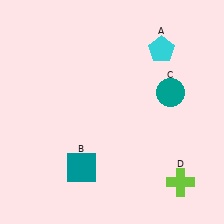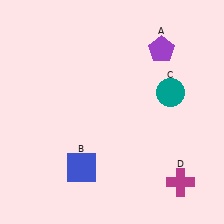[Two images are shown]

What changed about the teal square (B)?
In Image 1, B is teal. In Image 2, it changed to blue.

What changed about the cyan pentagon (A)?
In Image 1, A is cyan. In Image 2, it changed to purple.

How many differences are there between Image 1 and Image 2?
There are 3 differences between the two images.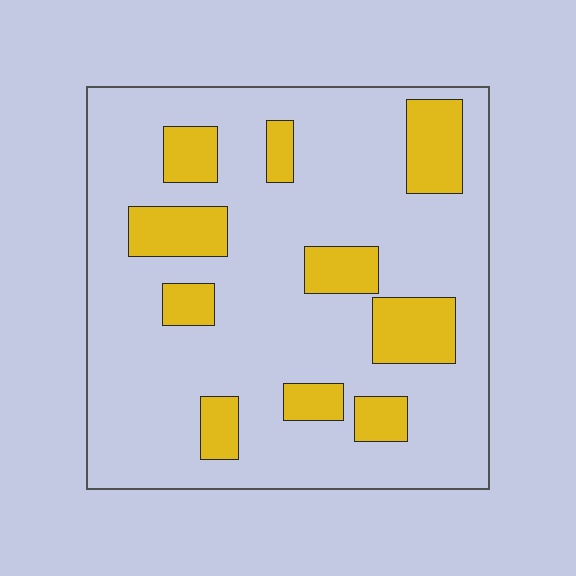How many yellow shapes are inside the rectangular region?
10.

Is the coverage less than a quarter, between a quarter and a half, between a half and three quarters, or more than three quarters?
Less than a quarter.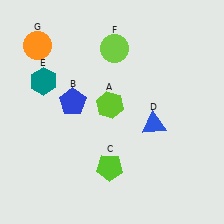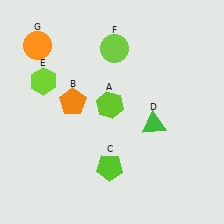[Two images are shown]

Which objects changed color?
B changed from blue to orange. D changed from blue to green. E changed from teal to lime.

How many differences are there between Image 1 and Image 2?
There are 3 differences between the two images.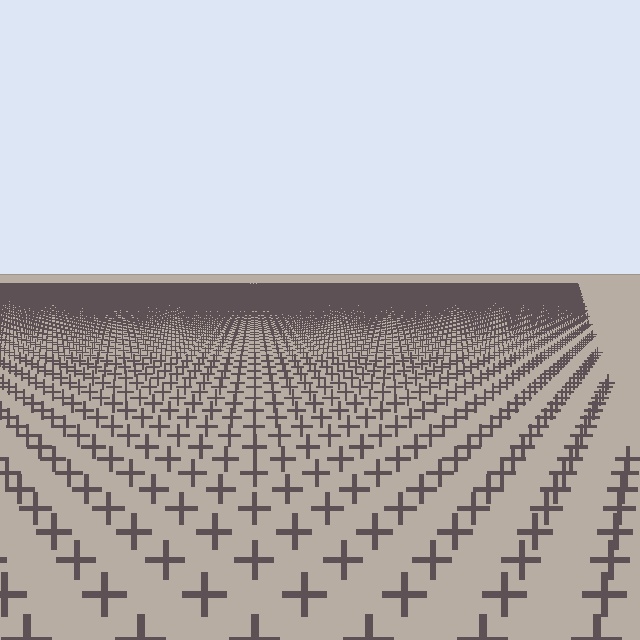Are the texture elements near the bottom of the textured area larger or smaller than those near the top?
Larger. Near the bottom, elements are closer to the viewer and appear at a bigger on-screen size.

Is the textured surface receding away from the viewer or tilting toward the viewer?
The surface is receding away from the viewer. Texture elements get smaller and denser toward the top.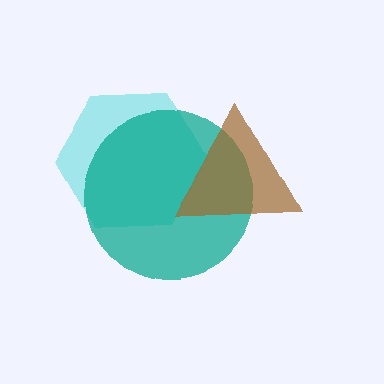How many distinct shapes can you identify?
There are 3 distinct shapes: a cyan hexagon, a teal circle, a brown triangle.